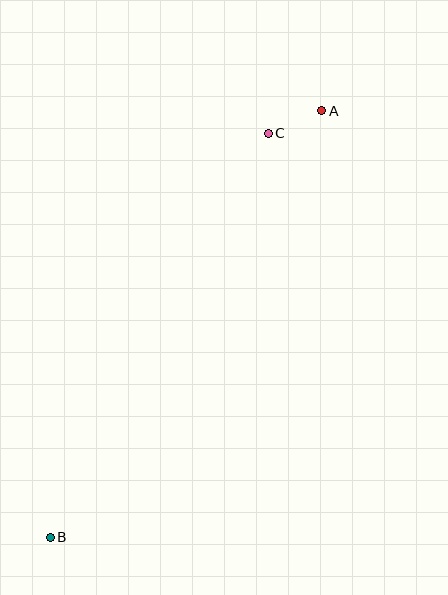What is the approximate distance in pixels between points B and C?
The distance between B and C is approximately 459 pixels.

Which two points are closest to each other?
Points A and C are closest to each other.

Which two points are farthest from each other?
Points A and B are farthest from each other.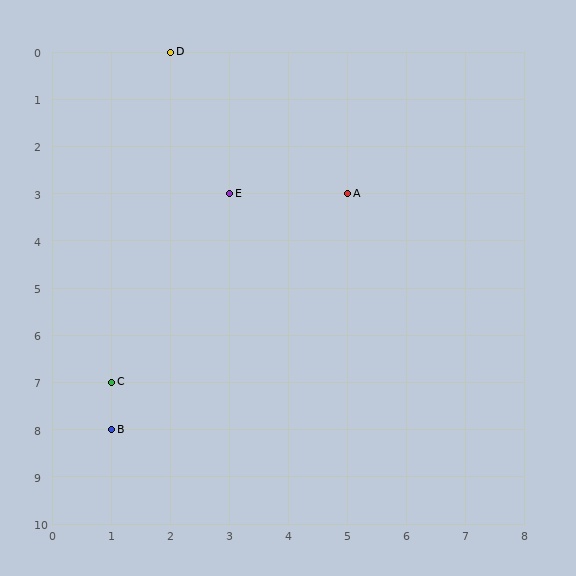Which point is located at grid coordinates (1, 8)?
Point B is at (1, 8).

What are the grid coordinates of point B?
Point B is at grid coordinates (1, 8).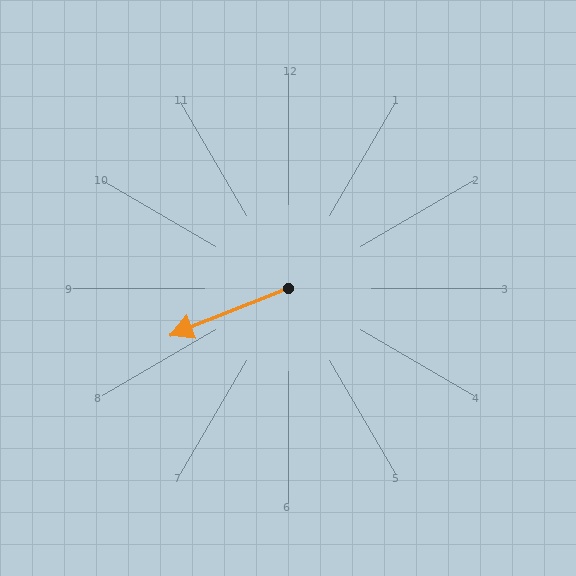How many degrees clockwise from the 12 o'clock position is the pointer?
Approximately 248 degrees.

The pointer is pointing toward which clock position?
Roughly 8 o'clock.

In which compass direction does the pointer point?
West.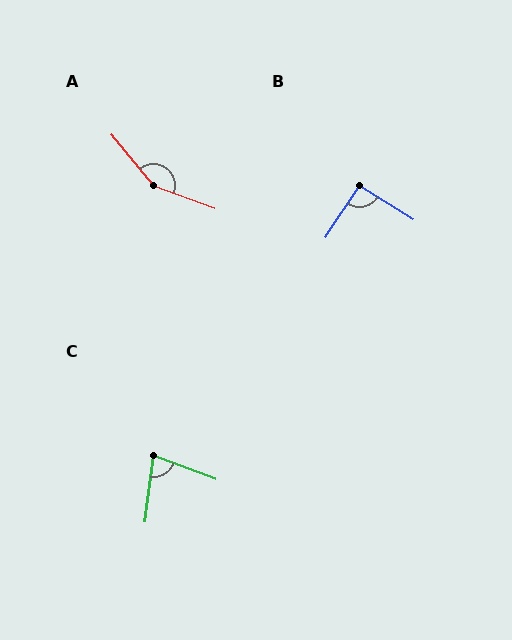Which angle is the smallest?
C, at approximately 77 degrees.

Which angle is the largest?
A, at approximately 149 degrees.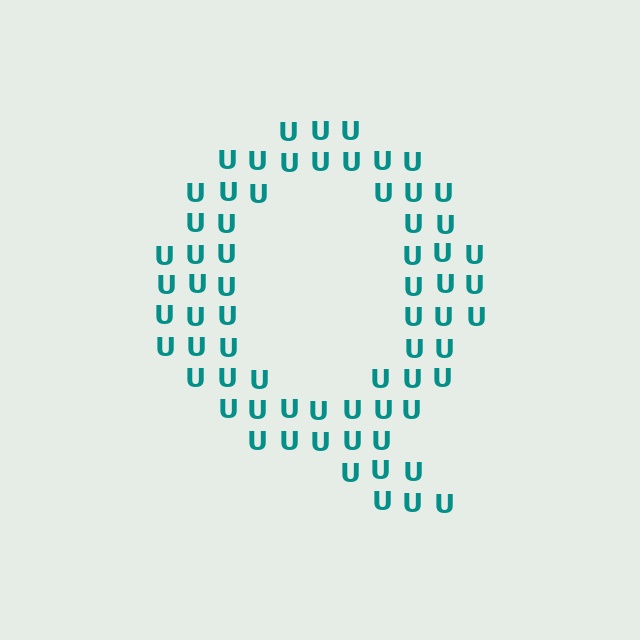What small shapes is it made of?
It is made of small letter U's.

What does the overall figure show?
The overall figure shows the letter Q.